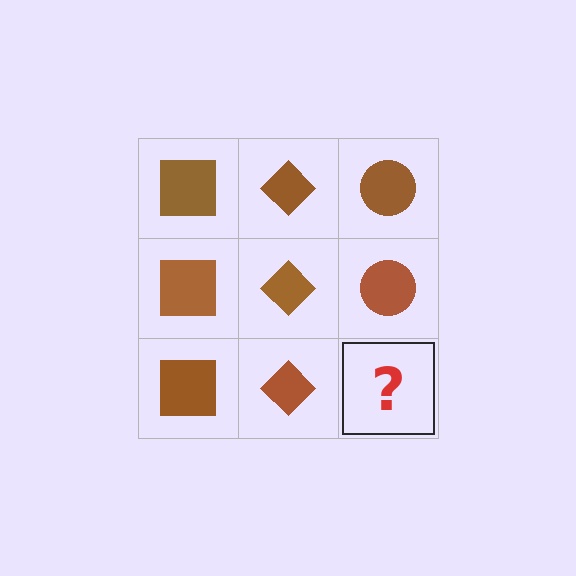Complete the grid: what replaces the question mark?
The question mark should be replaced with a brown circle.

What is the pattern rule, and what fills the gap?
The rule is that each column has a consistent shape. The gap should be filled with a brown circle.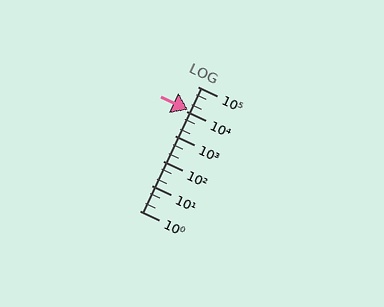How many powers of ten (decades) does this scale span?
The scale spans 5 decades, from 1 to 100000.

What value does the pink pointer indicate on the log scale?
The pointer indicates approximately 12000.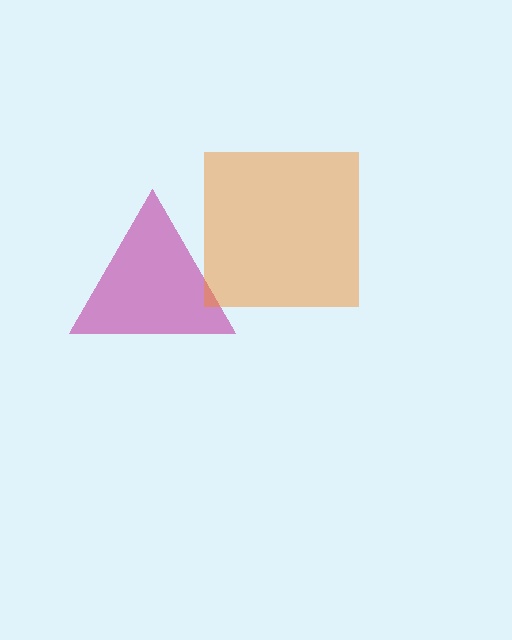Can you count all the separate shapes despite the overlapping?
Yes, there are 2 separate shapes.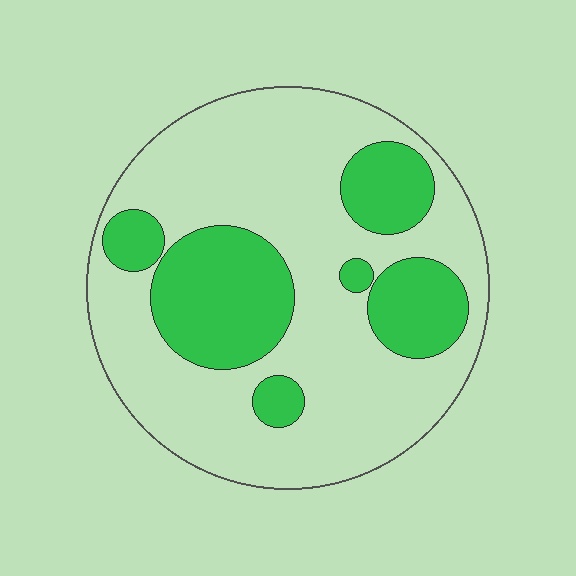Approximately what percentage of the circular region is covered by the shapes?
Approximately 30%.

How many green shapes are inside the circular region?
6.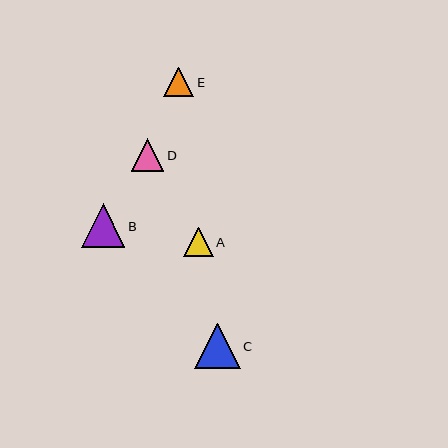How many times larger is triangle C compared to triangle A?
Triangle C is approximately 1.5 times the size of triangle A.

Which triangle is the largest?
Triangle C is the largest with a size of approximately 45 pixels.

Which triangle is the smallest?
Triangle A is the smallest with a size of approximately 29 pixels.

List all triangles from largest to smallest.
From largest to smallest: C, B, D, E, A.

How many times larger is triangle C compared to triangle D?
Triangle C is approximately 1.4 times the size of triangle D.